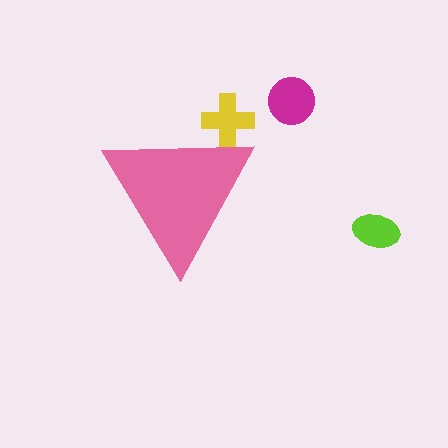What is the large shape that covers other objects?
A pink triangle.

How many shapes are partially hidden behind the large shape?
1 shape is partially hidden.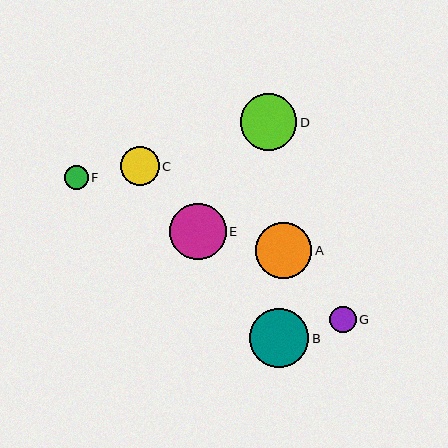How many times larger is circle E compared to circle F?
Circle E is approximately 2.3 times the size of circle F.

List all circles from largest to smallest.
From largest to smallest: B, E, A, D, C, G, F.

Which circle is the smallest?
Circle F is the smallest with a size of approximately 24 pixels.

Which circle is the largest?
Circle B is the largest with a size of approximately 59 pixels.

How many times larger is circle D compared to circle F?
Circle D is approximately 2.3 times the size of circle F.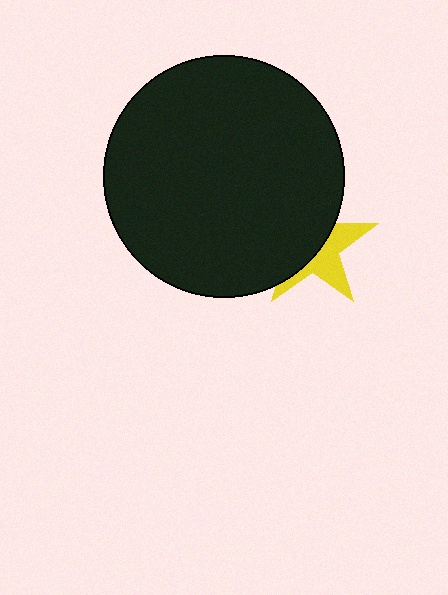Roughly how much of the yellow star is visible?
A small part of it is visible (roughly 42%).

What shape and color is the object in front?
The object in front is a black circle.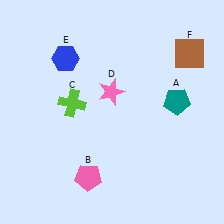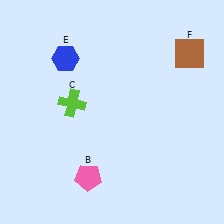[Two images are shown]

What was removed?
The pink star (D), the teal pentagon (A) were removed in Image 2.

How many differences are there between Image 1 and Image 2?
There are 2 differences between the two images.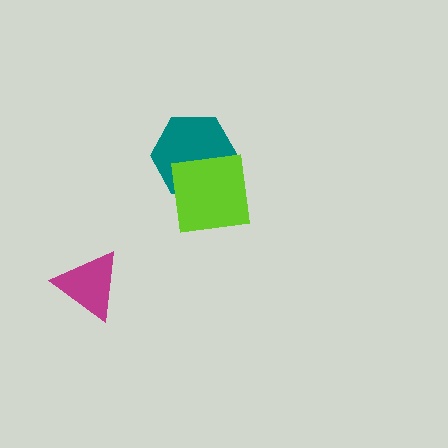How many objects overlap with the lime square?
1 object overlaps with the lime square.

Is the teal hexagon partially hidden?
Yes, it is partially covered by another shape.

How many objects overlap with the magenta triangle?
0 objects overlap with the magenta triangle.